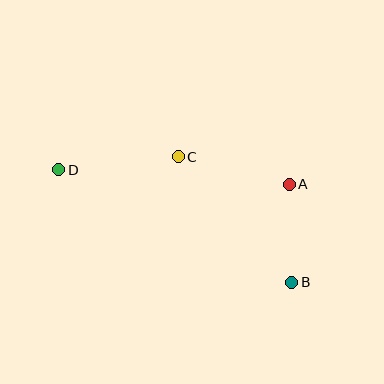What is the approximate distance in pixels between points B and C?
The distance between B and C is approximately 169 pixels.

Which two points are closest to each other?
Points A and B are closest to each other.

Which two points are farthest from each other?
Points B and D are farthest from each other.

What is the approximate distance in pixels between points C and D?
The distance between C and D is approximately 121 pixels.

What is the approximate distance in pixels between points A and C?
The distance between A and C is approximately 114 pixels.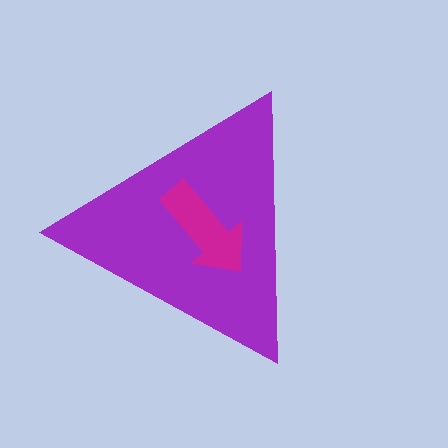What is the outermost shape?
The purple triangle.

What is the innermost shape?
The magenta arrow.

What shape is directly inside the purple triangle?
The magenta arrow.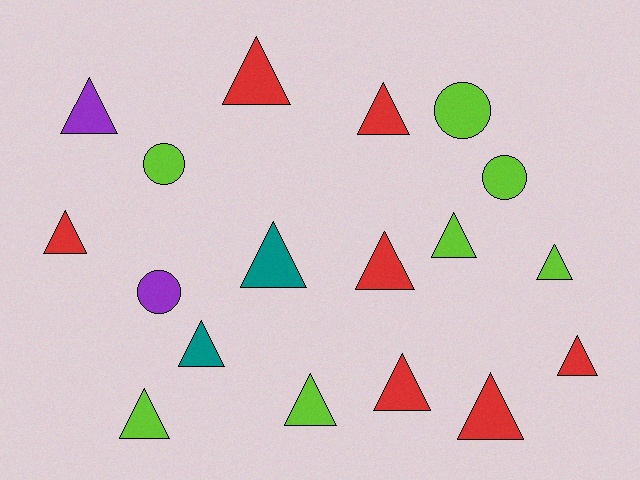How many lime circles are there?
There are 3 lime circles.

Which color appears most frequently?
Lime, with 7 objects.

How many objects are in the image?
There are 18 objects.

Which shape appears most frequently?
Triangle, with 14 objects.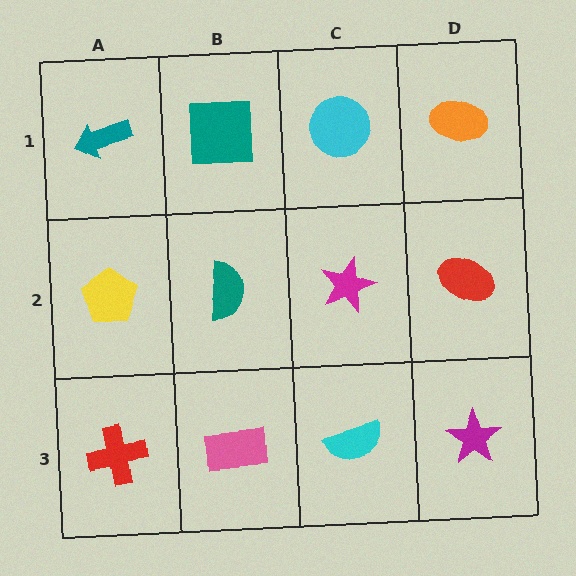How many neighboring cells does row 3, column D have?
2.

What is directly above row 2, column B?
A teal square.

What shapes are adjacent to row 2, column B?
A teal square (row 1, column B), a pink rectangle (row 3, column B), a yellow pentagon (row 2, column A), a magenta star (row 2, column C).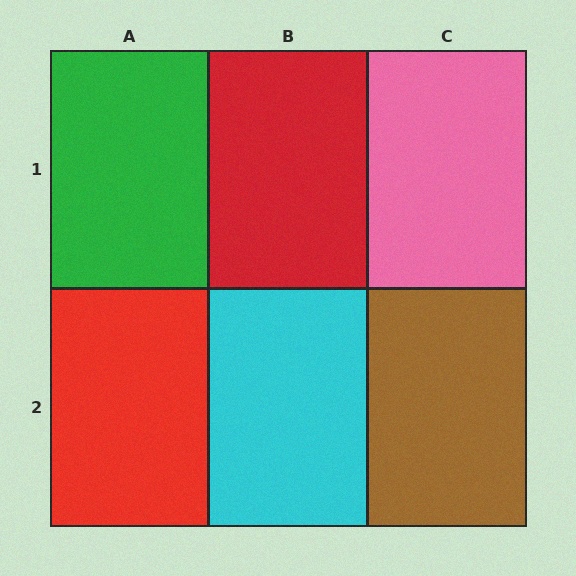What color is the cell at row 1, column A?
Green.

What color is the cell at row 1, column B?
Red.